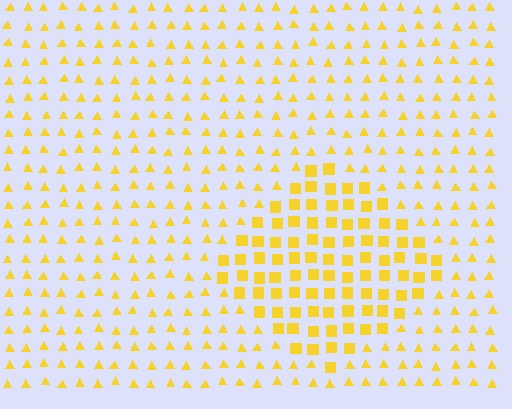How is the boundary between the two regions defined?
The boundary is defined by a change in element shape: squares inside vs. triangles outside. All elements share the same color and spacing.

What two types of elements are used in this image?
The image uses squares inside the diamond region and triangles outside it.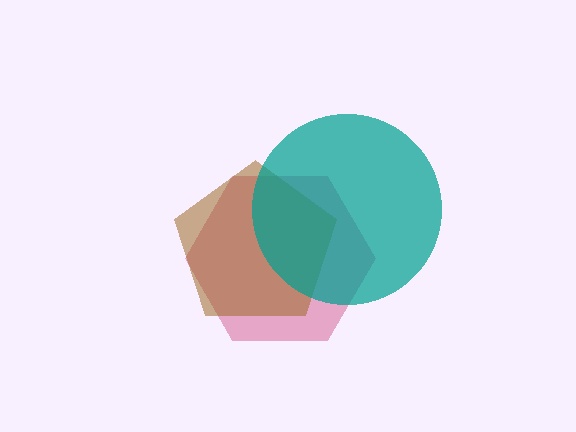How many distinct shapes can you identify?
There are 3 distinct shapes: a pink hexagon, a brown pentagon, a teal circle.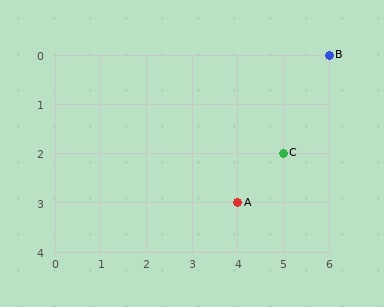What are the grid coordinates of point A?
Point A is at grid coordinates (4, 3).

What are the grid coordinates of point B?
Point B is at grid coordinates (6, 0).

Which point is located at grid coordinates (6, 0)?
Point B is at (6, 0).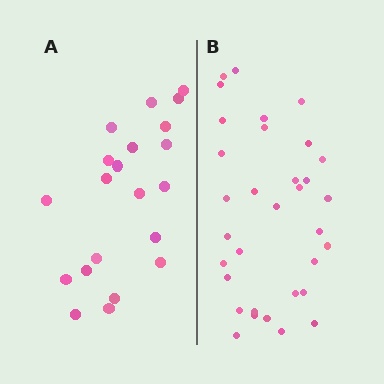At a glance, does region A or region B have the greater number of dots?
Region B (the right region) has more dots.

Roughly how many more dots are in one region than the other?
Region B has roughly 12 or so more dots than region A.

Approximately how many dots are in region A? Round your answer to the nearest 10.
About 20 dots. (The exact count is 21, which rounds to 20.)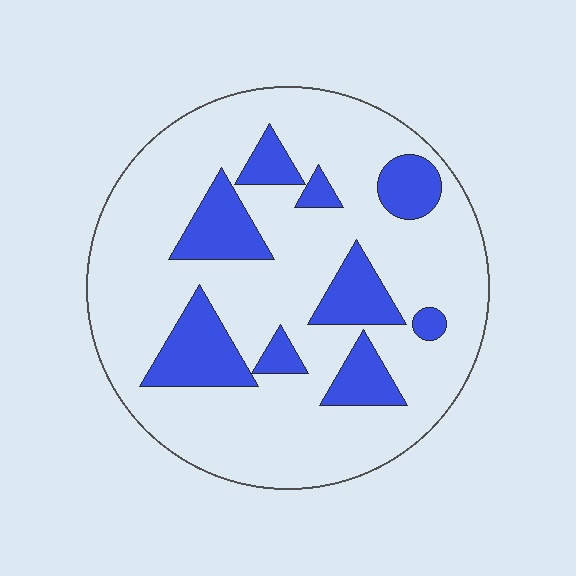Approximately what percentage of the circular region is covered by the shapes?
Approximately 20%.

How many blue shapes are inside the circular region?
9.